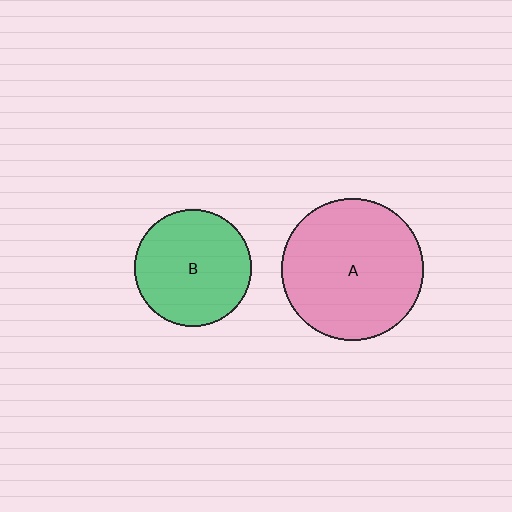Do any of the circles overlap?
No, none of the circles overlap.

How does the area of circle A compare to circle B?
Approximately 1.5 times.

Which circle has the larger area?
Circle A (pink).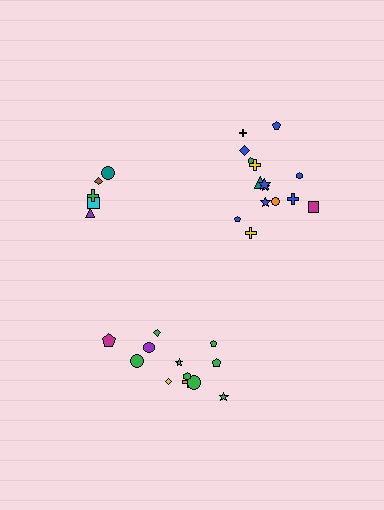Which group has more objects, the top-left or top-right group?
The top-right group.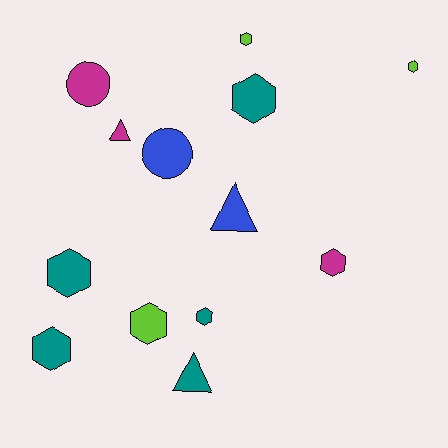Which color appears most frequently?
Teal, with 5 objects.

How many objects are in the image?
There are 13 objects.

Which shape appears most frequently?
Hexagon, with 8 objects.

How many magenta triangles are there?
There is 1 magenta triangle.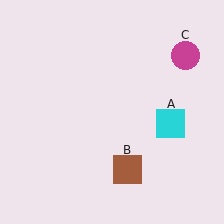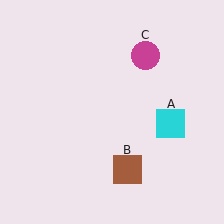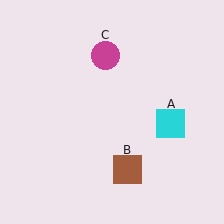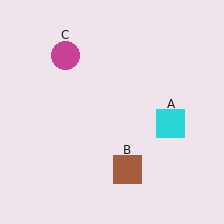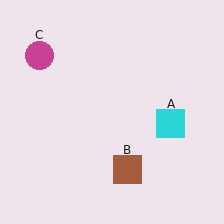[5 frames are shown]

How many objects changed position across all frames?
1 object changed position: magenta circle (object C).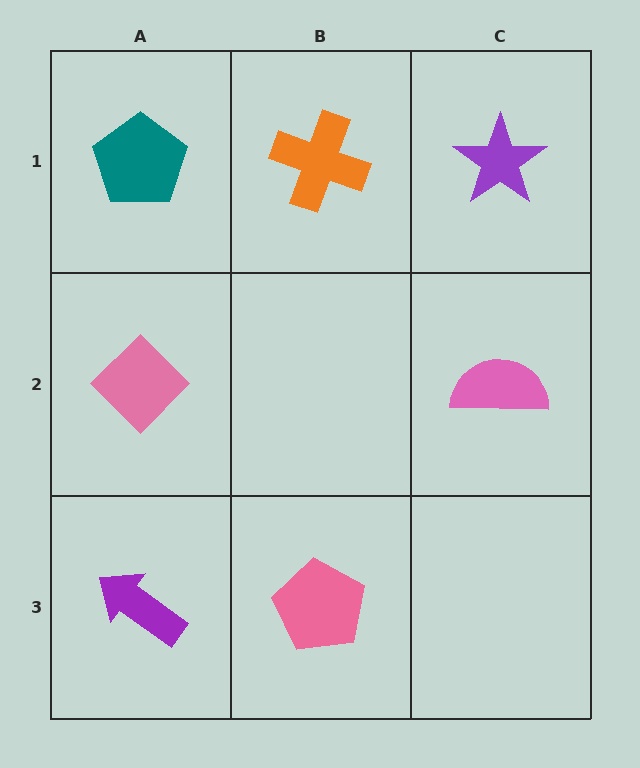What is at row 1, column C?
A purple star.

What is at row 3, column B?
A pink pentagon.